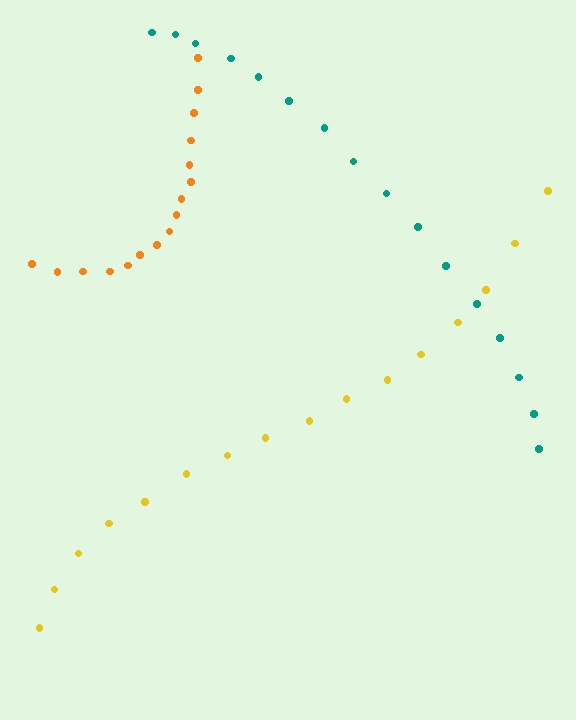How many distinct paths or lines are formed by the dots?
There are 3 distinct paths.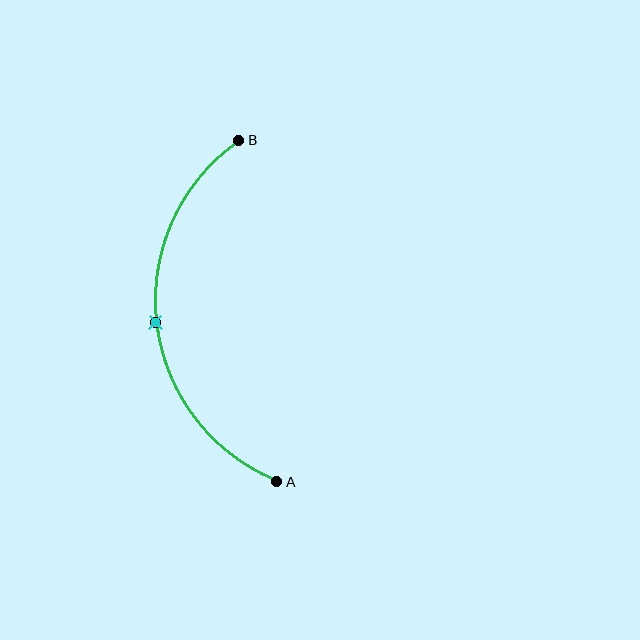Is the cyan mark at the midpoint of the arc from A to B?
Yes. The cyan mark lies on the arc at equal arc-length from both A and B — it is the arc midpoint.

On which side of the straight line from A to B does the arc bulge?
The arc bulges to the left of the straight line connecting A and B.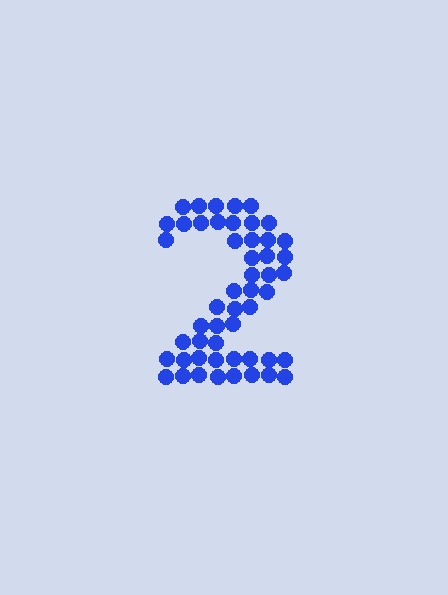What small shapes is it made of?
It is made of small circles.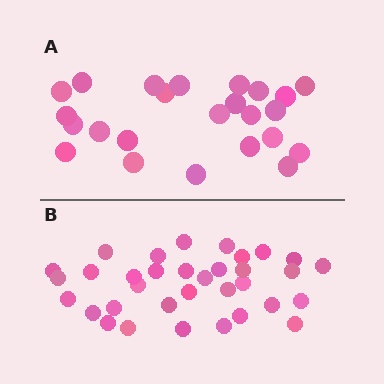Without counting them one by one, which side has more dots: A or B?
Region B (the bottom region) has more dots.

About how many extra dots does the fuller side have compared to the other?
Region B has roughly 10 or so more dots than region A.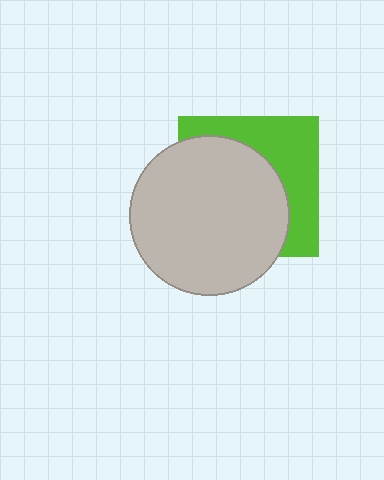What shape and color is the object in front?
The object in front is a light gray circle.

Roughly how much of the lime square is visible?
A small part of it is visible (roughly 40%).